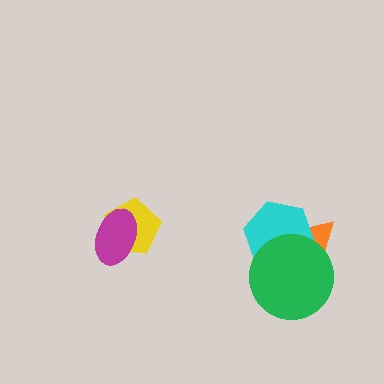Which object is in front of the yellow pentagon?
The magenta ellipse is in front of the yellow pentagon.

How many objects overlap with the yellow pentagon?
1 object overlaps with the yellow pentagon.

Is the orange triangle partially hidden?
Yes, it is partially covered by another shape.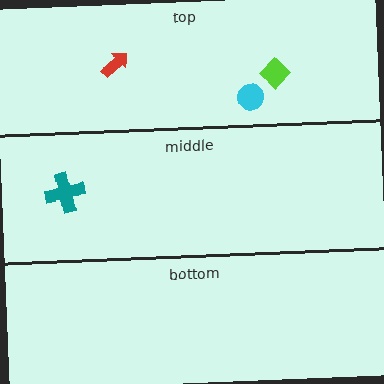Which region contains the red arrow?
The top region.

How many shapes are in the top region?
3.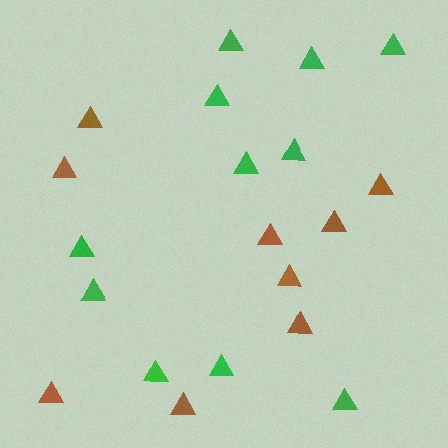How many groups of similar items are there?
There are 2 groups: one group of brown triangles (9) and one group of green triangles (11).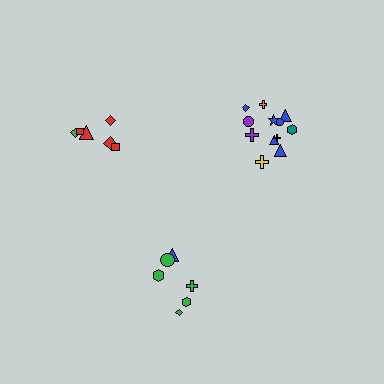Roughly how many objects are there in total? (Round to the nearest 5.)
Roughly 25 objects in total.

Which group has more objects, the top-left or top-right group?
The top-right group.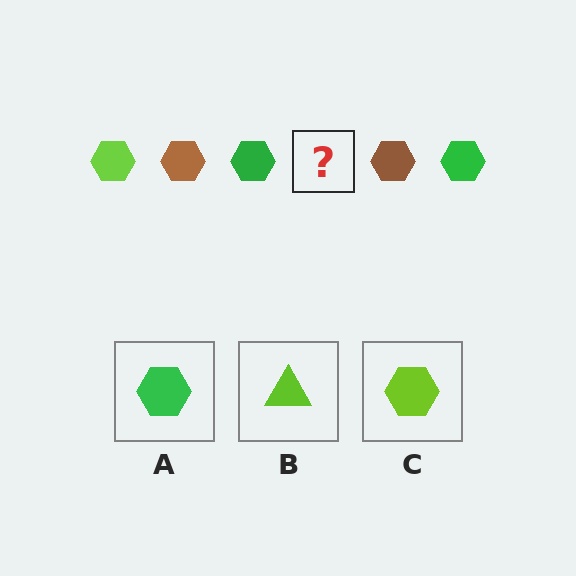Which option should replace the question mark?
Option C.